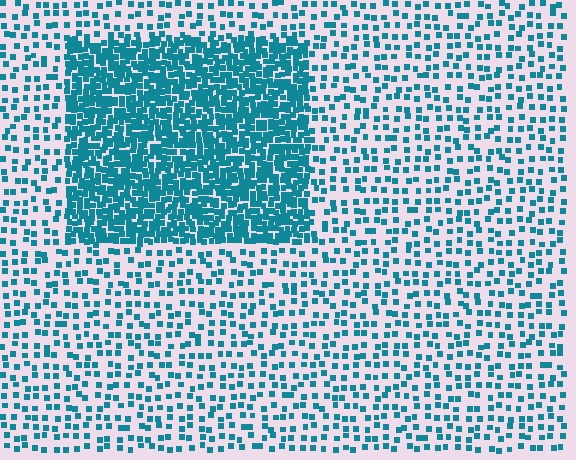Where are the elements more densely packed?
The elements are more densely packed inside the rectangle boundary.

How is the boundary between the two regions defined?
The boundary is defined by a change in element density (approximately 3.0x ratio). All elements are the same color, size, and shape.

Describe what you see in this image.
The image contains small teal elements arranged at two different densities. A rectangle-shaped region is visible where the elements are more densely packed than the surrounding area.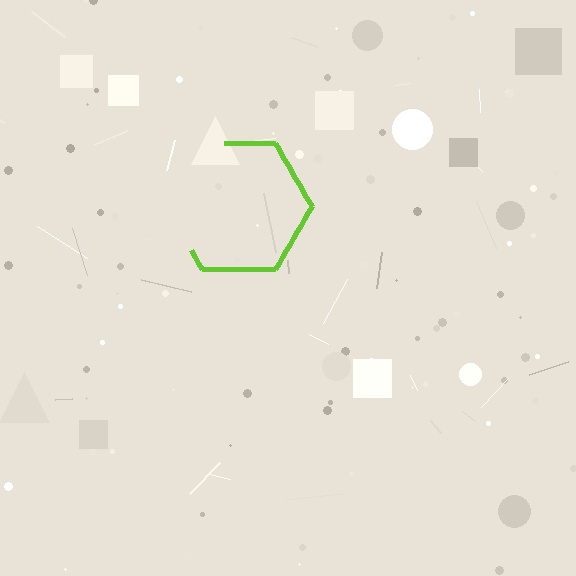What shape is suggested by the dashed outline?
The dashed outline suggests a hexagon.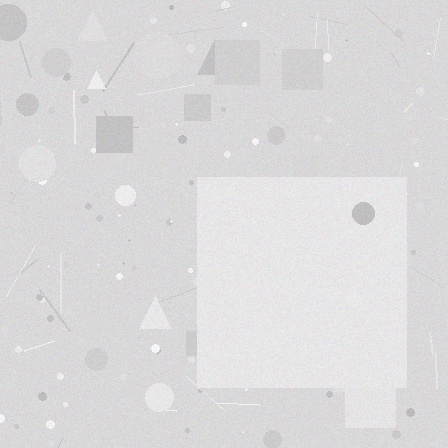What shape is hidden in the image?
A square is hidden in the image.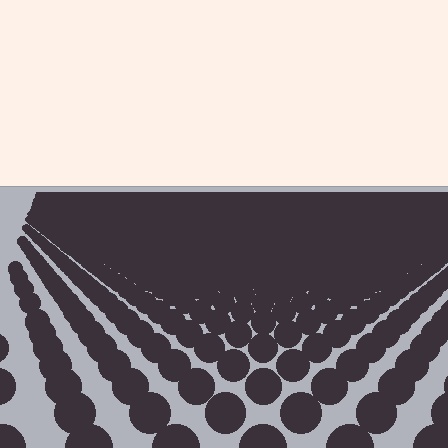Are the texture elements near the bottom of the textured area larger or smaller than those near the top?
Larger. Near the bottom, elements are closer to the viewer and appear at a bigger on-screen size.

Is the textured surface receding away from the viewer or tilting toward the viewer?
The surface is receding away from the viewer. Texture elements get smaller and denser toward the top.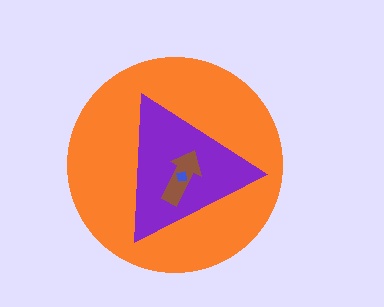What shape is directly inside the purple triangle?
The brown arrow.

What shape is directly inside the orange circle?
The purple triangle.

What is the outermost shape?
The orange circle.